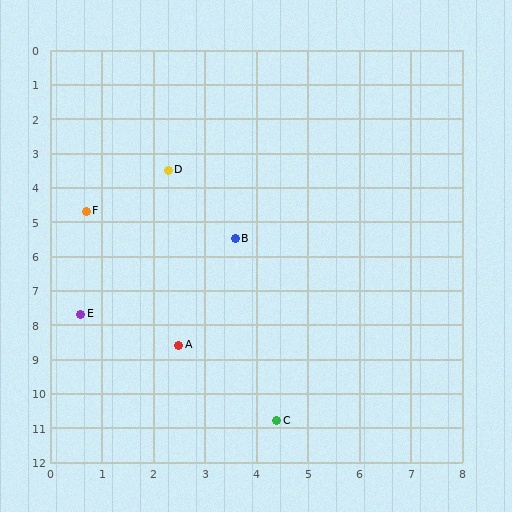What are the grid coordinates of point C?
Point C is at approximately (4.4, 10.8).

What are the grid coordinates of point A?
Point A is at approximately (2.5, 8.6).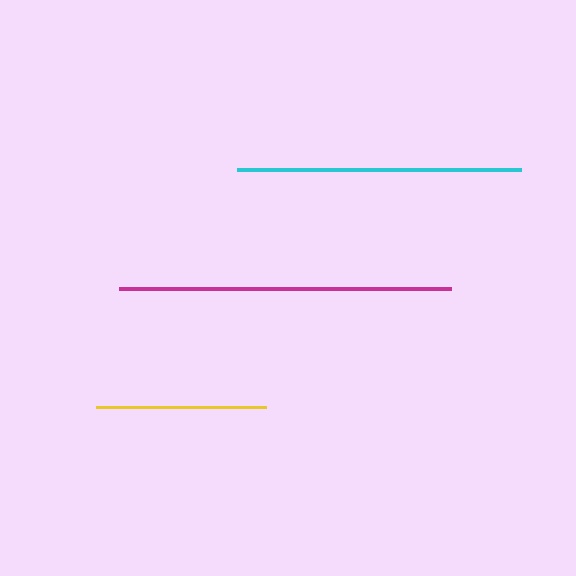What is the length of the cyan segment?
The cyan segment is approximately 284 pixels long.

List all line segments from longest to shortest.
From longest to shortest: magenta, cyan, yellow.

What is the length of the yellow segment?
The yellow segment is approximately 170 pixels long.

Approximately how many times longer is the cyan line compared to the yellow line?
The cyan line is approximately 1.7 times the length of the yellow line.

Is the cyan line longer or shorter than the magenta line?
The magenta line is longer than the cyan line.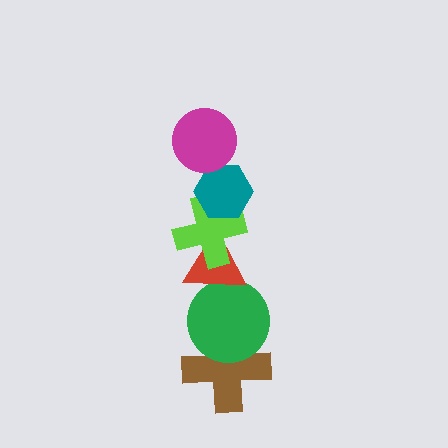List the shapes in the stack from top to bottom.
From top to bottom: the magenta circle, the teal hexagon, the lime cross, the red triangle, the green circle, the brown cross.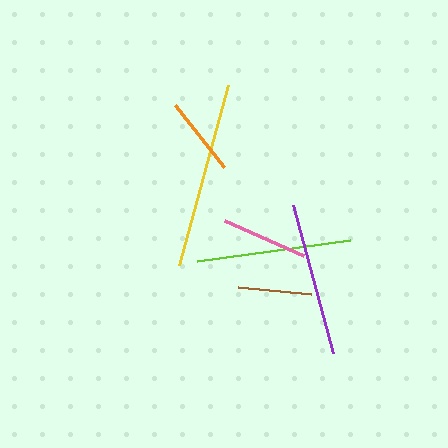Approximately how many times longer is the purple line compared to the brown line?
The purple line is approximately 2.1 times the length of the brown line.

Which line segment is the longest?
The yellow line is the longest at approximately 186 pixels.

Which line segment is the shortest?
The brown line is the shortest at approximately 73 pixels.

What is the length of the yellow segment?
The yellow segment is approximately 186 pixels long.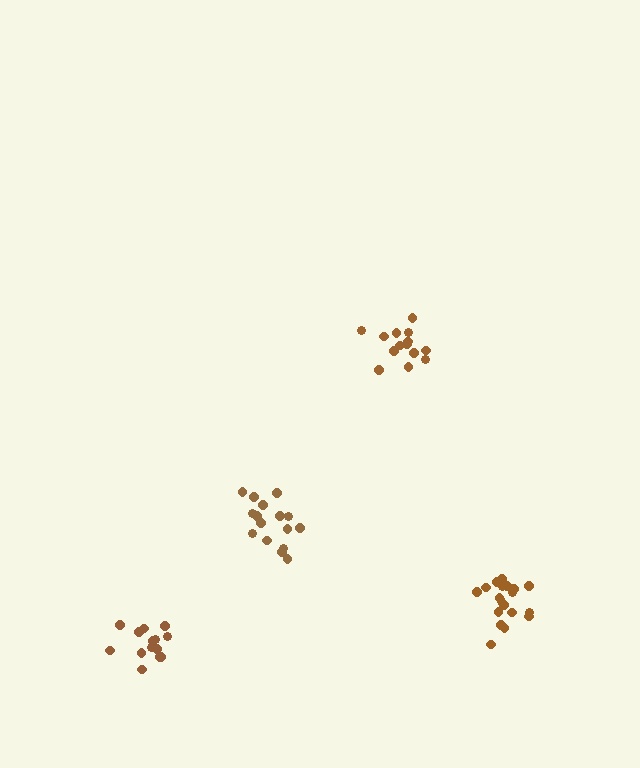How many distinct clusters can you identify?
There are 4 distinct clusters.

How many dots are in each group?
Group 1: 19 dots, Group 2: 14 dots, Group 3: 16 dots, Group 4: 14 dots (63 total).